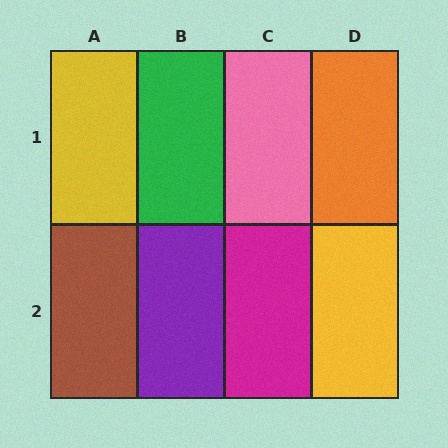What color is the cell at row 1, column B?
Green.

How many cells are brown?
1 cell is brown.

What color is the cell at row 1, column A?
Yellow.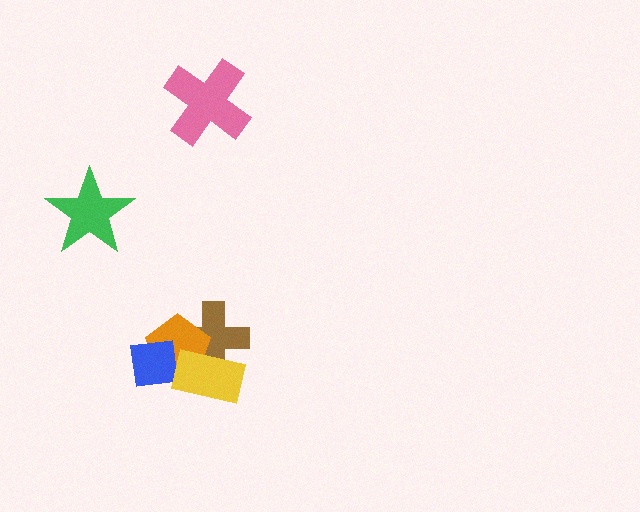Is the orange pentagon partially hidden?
Yes, it is partially covered by another shape.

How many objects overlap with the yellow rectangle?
3 objects overlap with the yellow rectangle.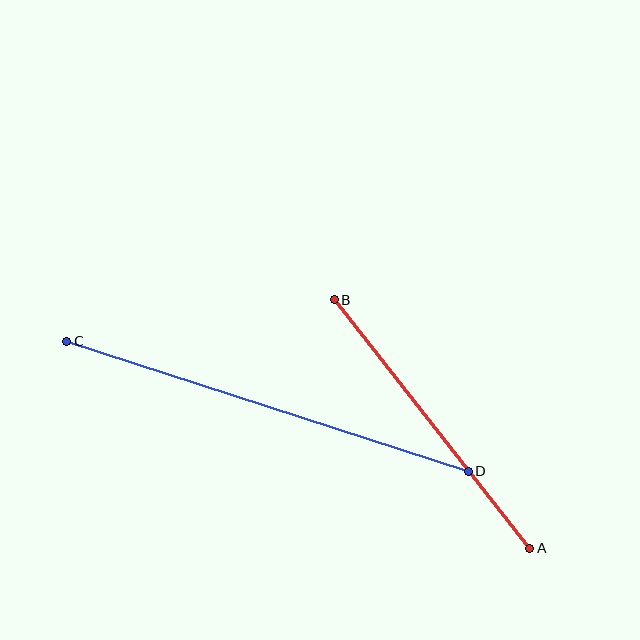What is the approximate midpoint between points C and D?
The midpoint is at approximately (268, 406) pixels.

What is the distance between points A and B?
The distance is approximately 316 pixels.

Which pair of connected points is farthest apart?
Points C and D are farthest apart.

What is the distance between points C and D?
The distance is approximately 422 pixels.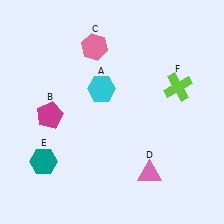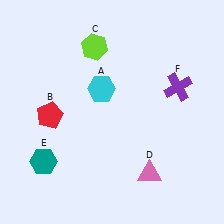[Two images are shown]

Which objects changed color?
B changed from magenta to red. C changed from pink to lime. F changed from lime to purple.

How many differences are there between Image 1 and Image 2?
There are 3 differences between the two images.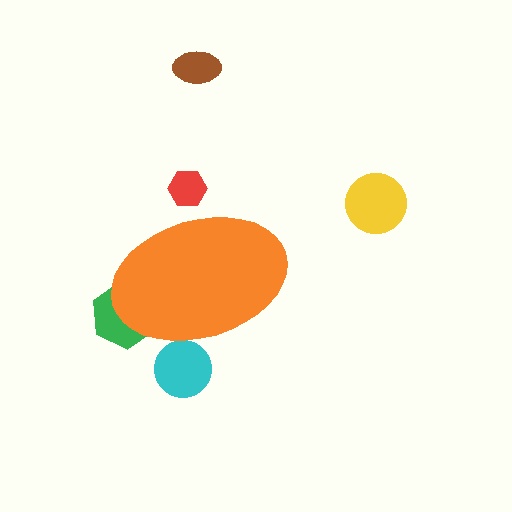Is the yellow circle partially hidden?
No, the yellow circle is fully visible.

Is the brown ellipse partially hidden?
No, the brown ellipse is fully visible.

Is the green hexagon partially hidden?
Yes, the green hexagon is partially hidden behind the orange ellipse.